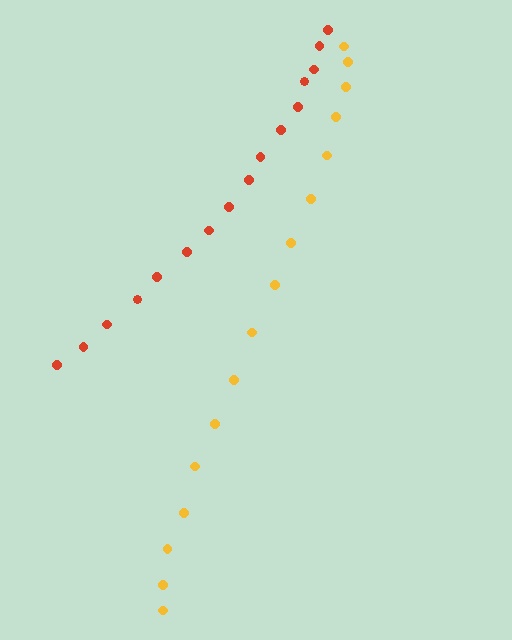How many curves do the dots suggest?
There are 2 distinct paths.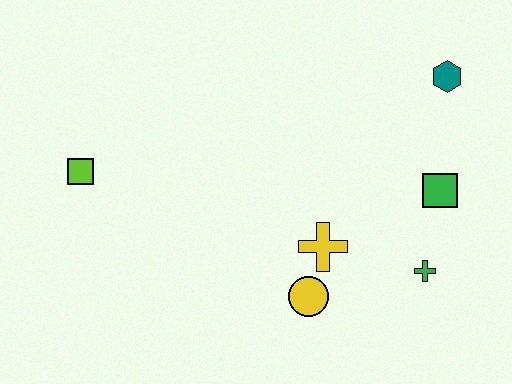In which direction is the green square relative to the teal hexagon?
The green square is below the teal hexagon.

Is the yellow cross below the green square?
Yes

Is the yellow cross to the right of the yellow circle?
Yes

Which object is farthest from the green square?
The lime square is farthest from the green square.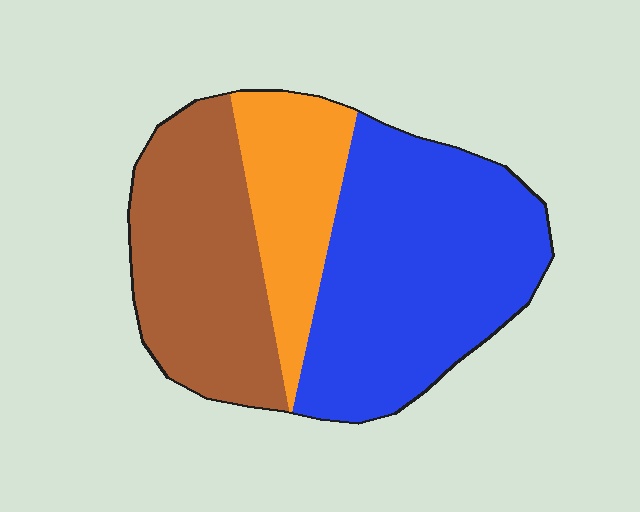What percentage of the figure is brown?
Brown takes up between a sixth and a third of the figure.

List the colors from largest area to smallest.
From largest to smallest: blue, brown, orange.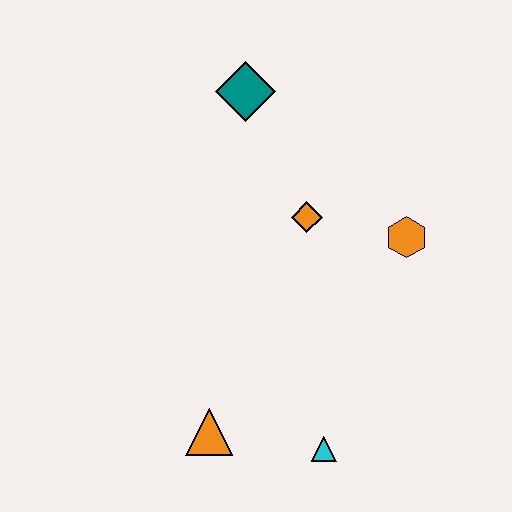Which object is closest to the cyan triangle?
The orange triangle is closest to the cyan triangle.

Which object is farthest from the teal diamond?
The cyan triangle is farthest from the teal diamond.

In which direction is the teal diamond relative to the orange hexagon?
The teal diamond is to the left of the orange hexagon.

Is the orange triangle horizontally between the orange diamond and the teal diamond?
No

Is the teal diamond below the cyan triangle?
No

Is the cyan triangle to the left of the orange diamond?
No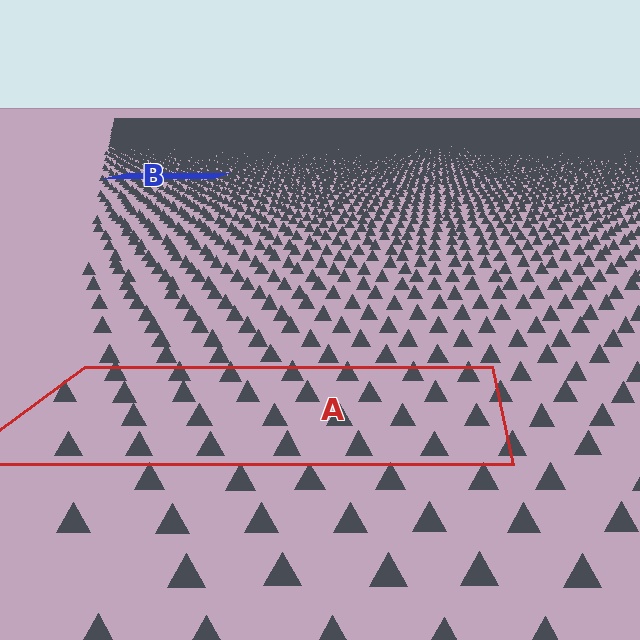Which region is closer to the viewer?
Region A is closer. The texture elements there are larger and more spread out.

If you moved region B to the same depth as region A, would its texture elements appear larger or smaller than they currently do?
They would appear larger. At a closer depth, the same texture elements are projected at a bigger on-screen size.